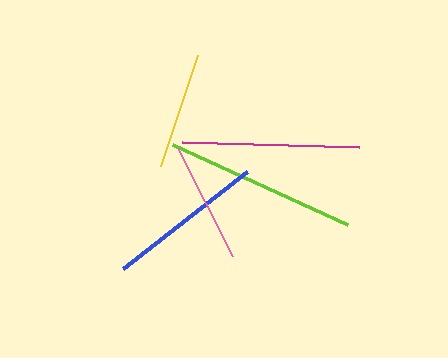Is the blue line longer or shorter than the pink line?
The blue line is longer than the pink line.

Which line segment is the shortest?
The yellow line is the shortest at approximately 118 pixels.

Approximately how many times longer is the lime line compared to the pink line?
The lime line is approximately 1.6 times the length of the pink line.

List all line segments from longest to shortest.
From longest to shortest: lime, magenta, blue, pink, yellow.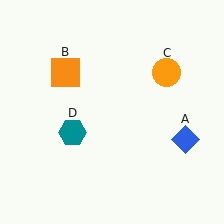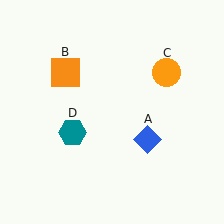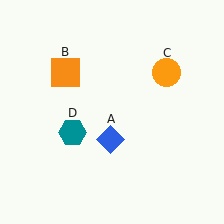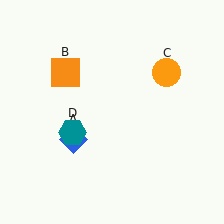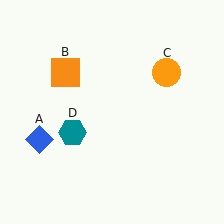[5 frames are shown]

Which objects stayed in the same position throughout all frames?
Orange square (object B) and orange circle (object C) and teal hexagon (object D) remained stationary.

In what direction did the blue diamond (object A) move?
The blue diamond (object A) moved left.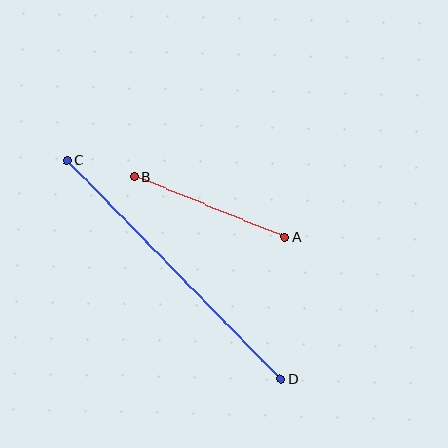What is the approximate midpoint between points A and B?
The midpoint is at approximately (210, 207) pixels.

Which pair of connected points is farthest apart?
Points C and D are farthest apart.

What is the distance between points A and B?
The distance is approximately 162 pixels.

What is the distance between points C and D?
The distance is approximately 306 pixels.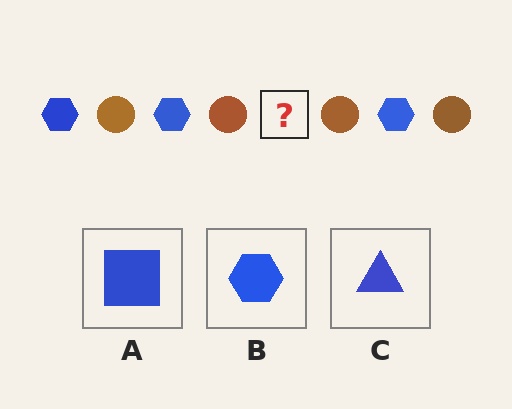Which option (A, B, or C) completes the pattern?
B.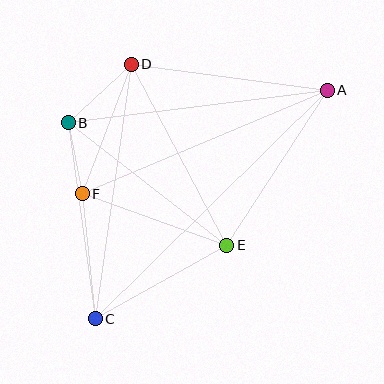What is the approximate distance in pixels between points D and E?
The distance between D and E is approximately 205 pixels.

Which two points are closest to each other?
Points B and F are closest to each other.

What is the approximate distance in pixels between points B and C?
The distance between B and C is approximately 198 pixels.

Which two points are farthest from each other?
Points A and C are farthest from each other.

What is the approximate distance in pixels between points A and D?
The distance between A and D is approximately 198 pixels.